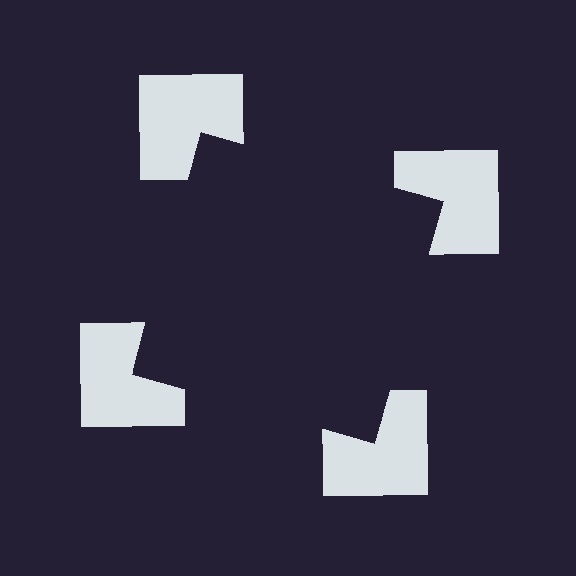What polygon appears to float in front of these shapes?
An illusory square — its edges are inferred from the aligned wedge cuts in the notched squares, not physically drawn.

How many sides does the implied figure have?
4 sides.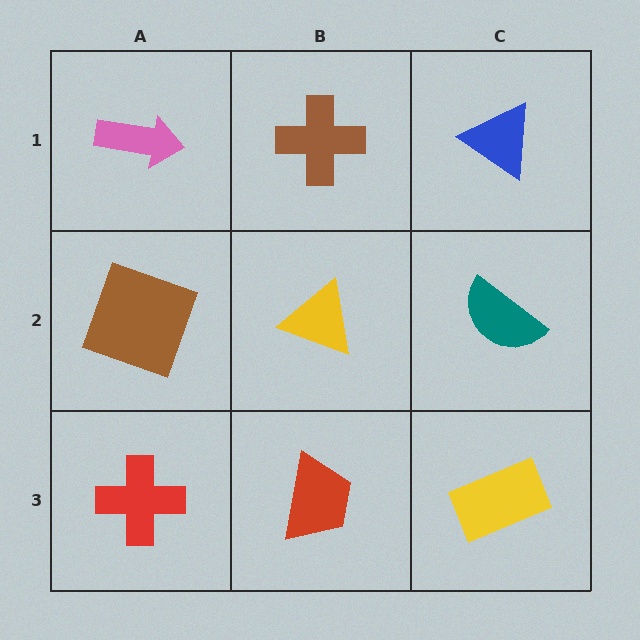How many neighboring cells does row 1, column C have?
2.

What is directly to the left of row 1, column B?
A pink arrow.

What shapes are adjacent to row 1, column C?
A teal semicircle (row 2, column C), a brown cross (row 1, column B).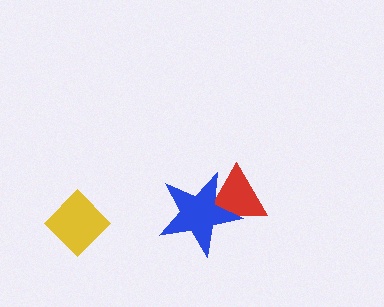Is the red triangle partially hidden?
Yes, it is partially covered by another shape.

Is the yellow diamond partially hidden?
No, no other shape covers it.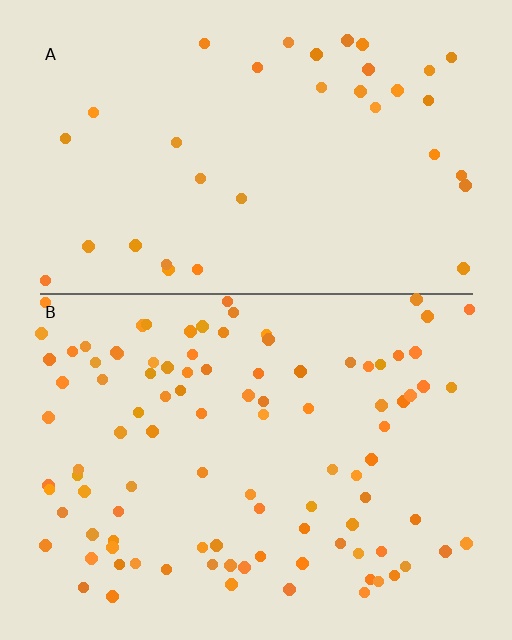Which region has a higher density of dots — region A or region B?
B (the bottom).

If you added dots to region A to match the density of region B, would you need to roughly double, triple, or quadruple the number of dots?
Approximately triple.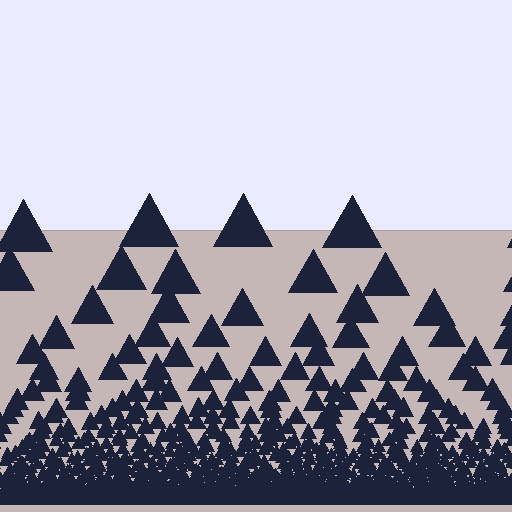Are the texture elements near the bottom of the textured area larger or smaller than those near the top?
Smaller. The gradient is inverted — elements near the bottom are smaller and denser.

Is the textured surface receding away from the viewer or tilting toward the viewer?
The surface appears to tilt toward the viewer. Texture elements get larger and sparser toward the top.